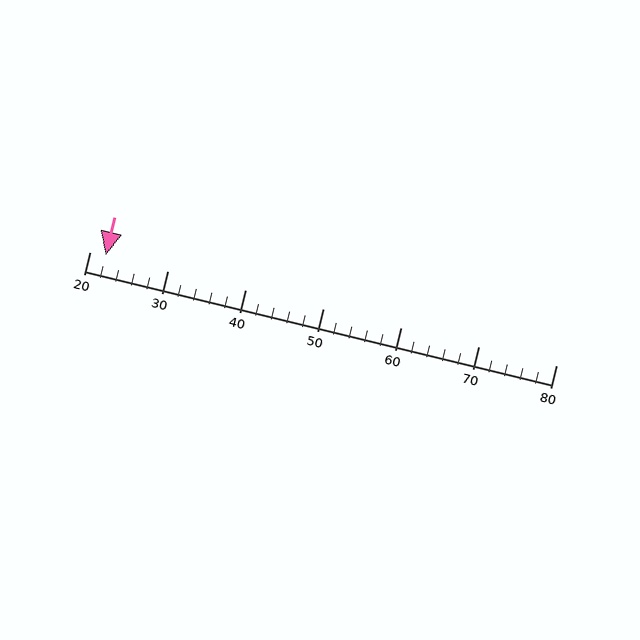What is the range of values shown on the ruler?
The ruler shows values from 20 to 80.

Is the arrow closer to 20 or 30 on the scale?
The arrow is closer to 20.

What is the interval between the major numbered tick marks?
The major tick marks are spaced 10 units apart.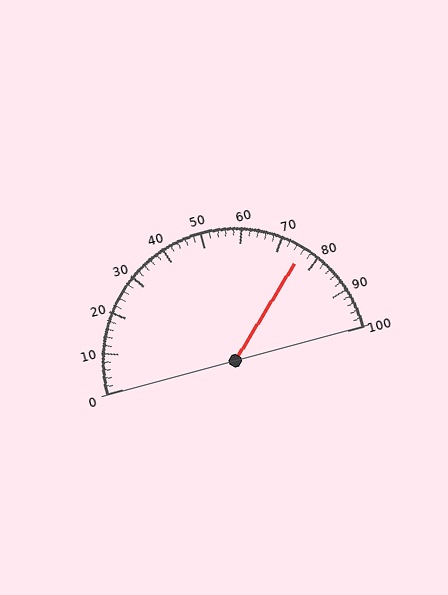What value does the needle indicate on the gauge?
The needle indicates approximately 76.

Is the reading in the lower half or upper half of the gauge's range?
The reading is in the upper half of the range (0 to 100).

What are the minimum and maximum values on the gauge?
The gauge ranges from 0 to 100.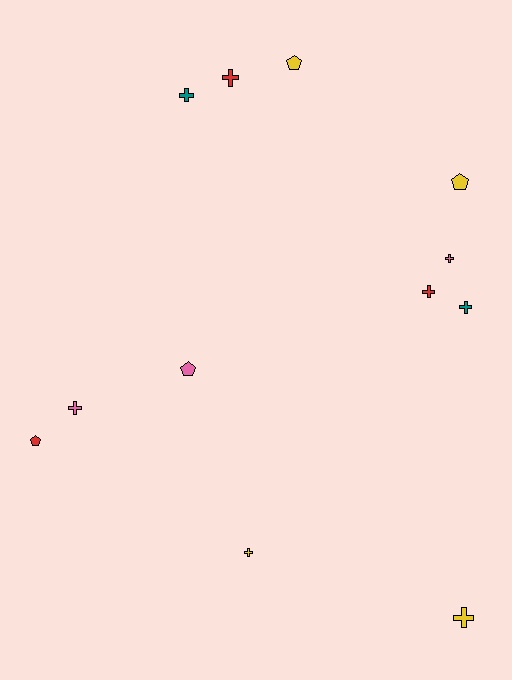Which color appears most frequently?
Yellow, with 4 objects.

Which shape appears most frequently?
Cross, with 8 objects.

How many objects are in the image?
There are 12 objects.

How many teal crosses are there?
There are 2 teal crosses.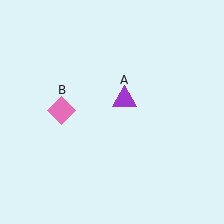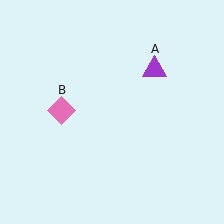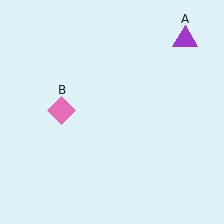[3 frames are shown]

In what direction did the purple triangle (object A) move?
The purple triangle (object A) moved up and to the right.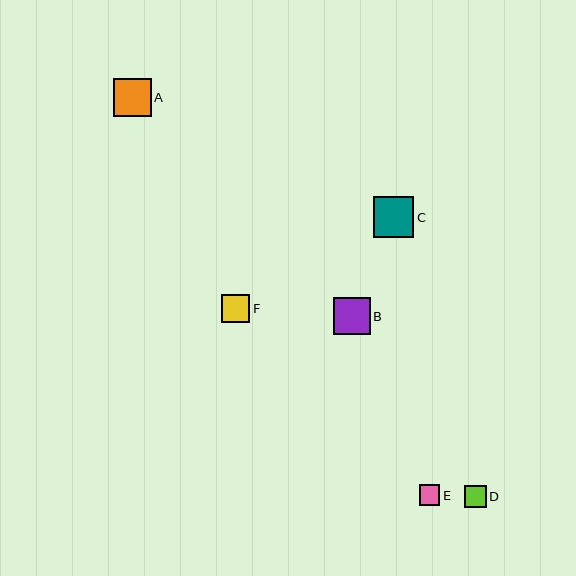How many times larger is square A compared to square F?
Square A is approximately 1.3 times the size of square F.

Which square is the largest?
Square C is the largest with a size of approximately 40 pixels.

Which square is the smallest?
Square E is the smallest with a size of approximately 21 pixels.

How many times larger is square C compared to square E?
Square C is approximately 2.0 times the size of square E.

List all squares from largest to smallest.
From largest to smallest: C, A, B, F, D, E.